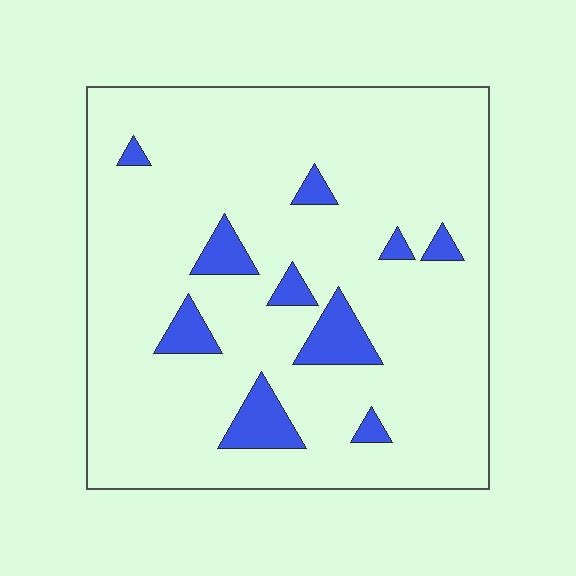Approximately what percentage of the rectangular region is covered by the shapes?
Approximately 10%.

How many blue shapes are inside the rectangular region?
10.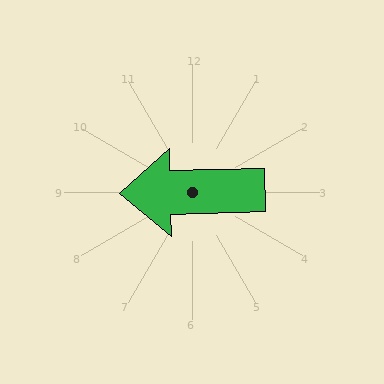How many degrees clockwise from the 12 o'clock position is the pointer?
Approximately 268 degrees.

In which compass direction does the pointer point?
West.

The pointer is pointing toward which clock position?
Roughly 9 o'clock.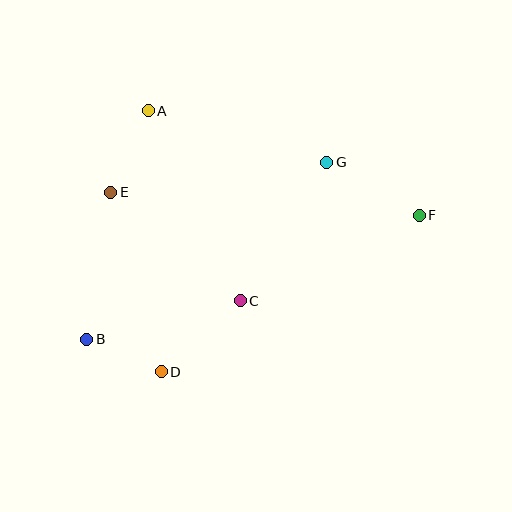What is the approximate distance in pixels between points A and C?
The distance between A and C is approximately 211 pixels.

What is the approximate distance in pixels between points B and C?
The distance between B and C is approximately 158 pixels.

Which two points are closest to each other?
Points B and D are closest to each other.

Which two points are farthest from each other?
Points B and F are farthest from each other.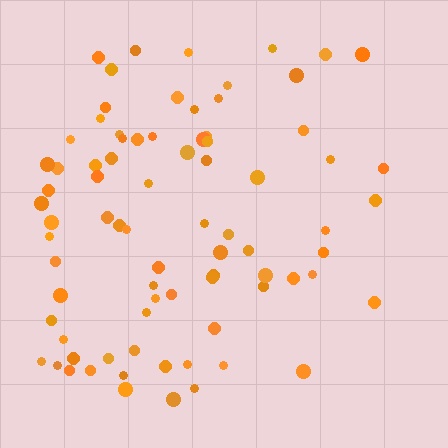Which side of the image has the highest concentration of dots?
The left.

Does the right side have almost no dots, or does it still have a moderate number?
Still a moderate number, just noticeably fewer than the left.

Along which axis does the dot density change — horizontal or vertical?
Horizontal.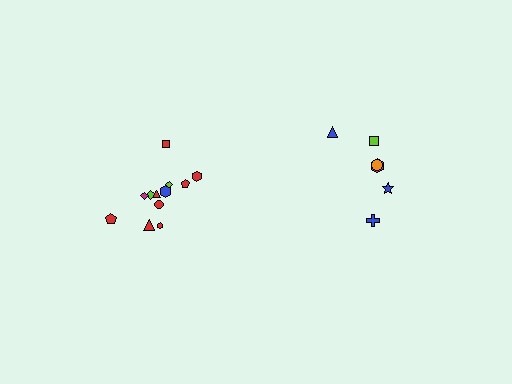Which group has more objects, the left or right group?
The left group.